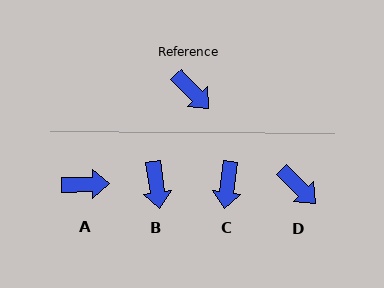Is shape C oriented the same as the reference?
No, it is off by about 53 degrees.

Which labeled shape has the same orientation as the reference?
D.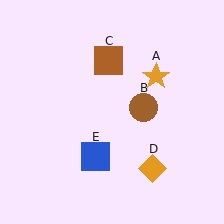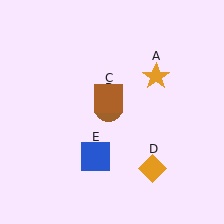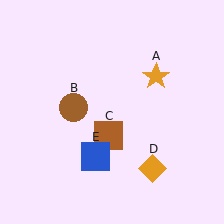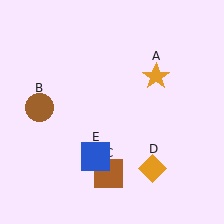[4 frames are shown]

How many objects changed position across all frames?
2 objects changed position: brown circle (object B), brown square (object C).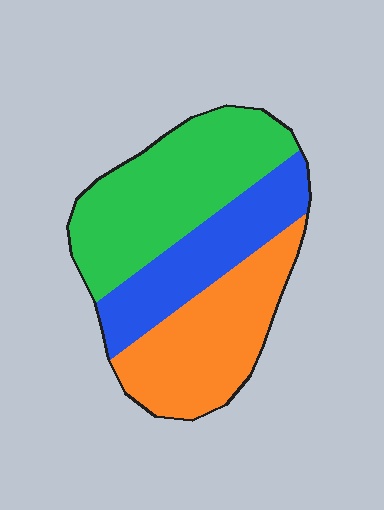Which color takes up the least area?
Blue, at roughly 25%.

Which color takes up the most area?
Green, at roughly 40%.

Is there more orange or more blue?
Orange.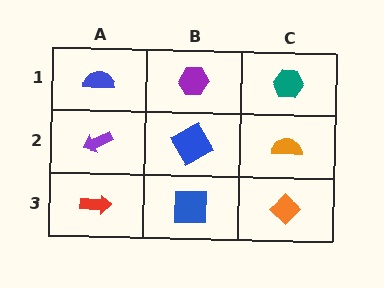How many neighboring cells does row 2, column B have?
4.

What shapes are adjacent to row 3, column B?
A blue diamond (row 2, column B), a red arrow (row 3, column A), an orange diamond (row 3, column C).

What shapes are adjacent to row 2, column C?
A teal hexagon (row 1, column C), an orange diamond (row 3, column C), a blue diamond (row 2, column B).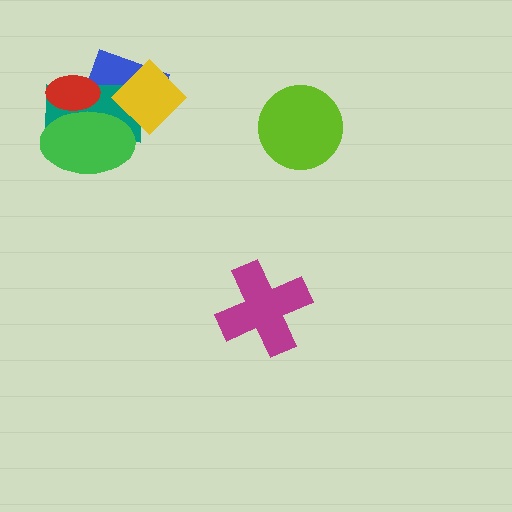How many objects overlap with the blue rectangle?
4 objects overlap with the blue rectangle.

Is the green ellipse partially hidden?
No, no other shape covers it.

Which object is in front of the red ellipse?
The green ellipse is in front of the red ellipse.